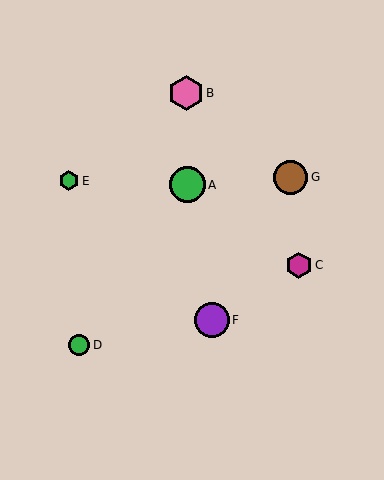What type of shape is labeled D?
Shape D is a green circle.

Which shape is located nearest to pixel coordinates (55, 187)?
The green hexagon (labeled E) at (69, 181) is nearest to that location.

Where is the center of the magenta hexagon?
The center of the magenta hexagon is at (299, 265).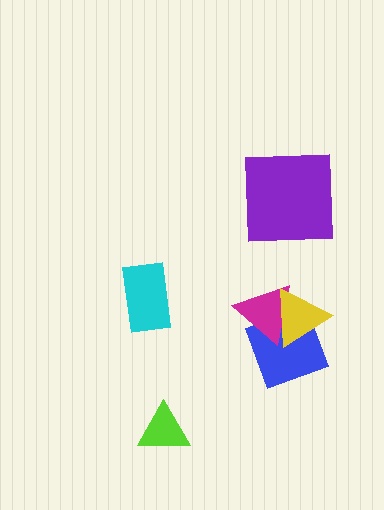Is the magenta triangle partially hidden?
Yes, it is partially covered by another shape.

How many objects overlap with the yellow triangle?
2 objects overlap with the yellow triangle.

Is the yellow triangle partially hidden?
No, no other shape covers it.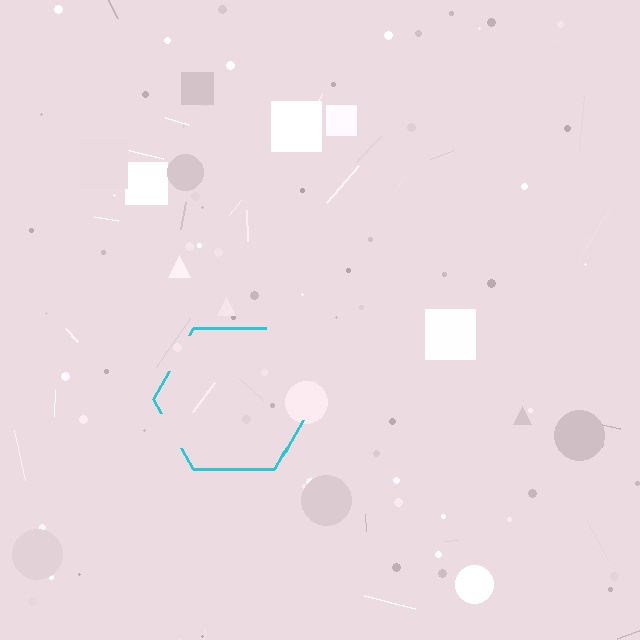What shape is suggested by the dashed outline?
The dashed outline suggests a hexagon.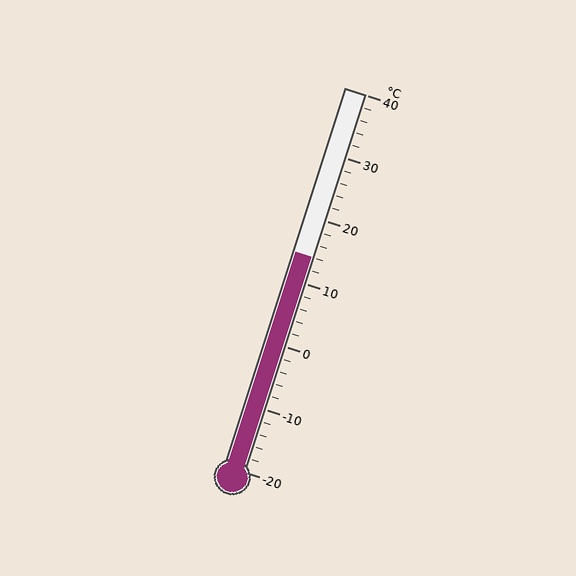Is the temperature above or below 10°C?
The temperature is above 10°C.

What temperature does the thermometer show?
The thermometer shows approximately 14°C.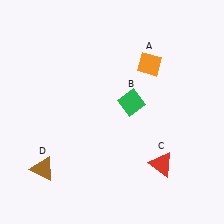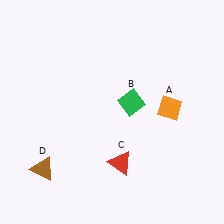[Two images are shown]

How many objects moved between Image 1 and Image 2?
2 objects moved between the two images.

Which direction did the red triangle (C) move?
The red triangle (C) moved left.